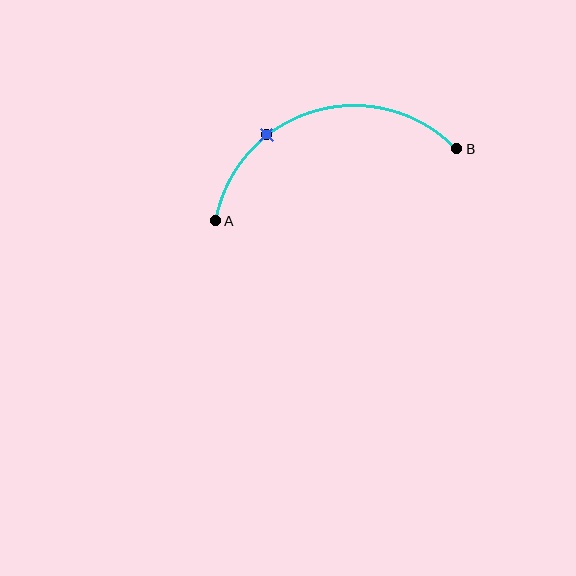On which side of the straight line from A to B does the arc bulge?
The arc bulges above the straight line connecting A and B.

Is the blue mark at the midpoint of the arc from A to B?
No. The blue mark lies on the arc but is closer to endpoint A. The arc midpoint would be at the point on the curve equidistant along the arc from both A and B.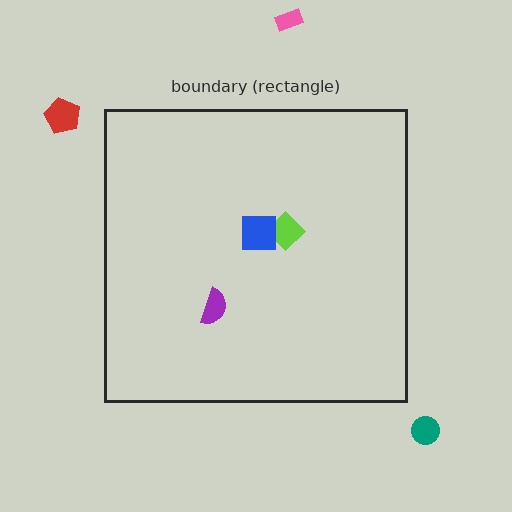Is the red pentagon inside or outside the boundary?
Outside.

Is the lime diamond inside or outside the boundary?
Inside.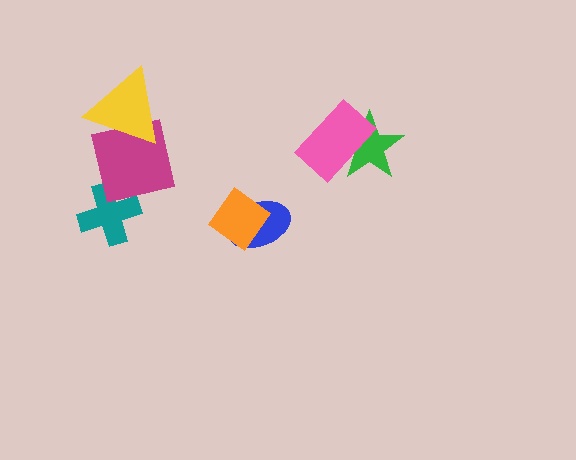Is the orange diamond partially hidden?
No, no other shape covers it.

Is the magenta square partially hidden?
Yes, it is partially covered by another shape.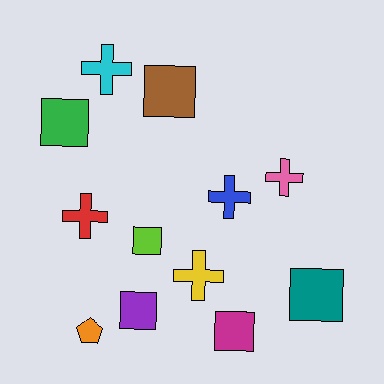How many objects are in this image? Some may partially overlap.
There are 12 objects.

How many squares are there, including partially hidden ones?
There are 6 squares.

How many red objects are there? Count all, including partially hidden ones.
There is 1 red object.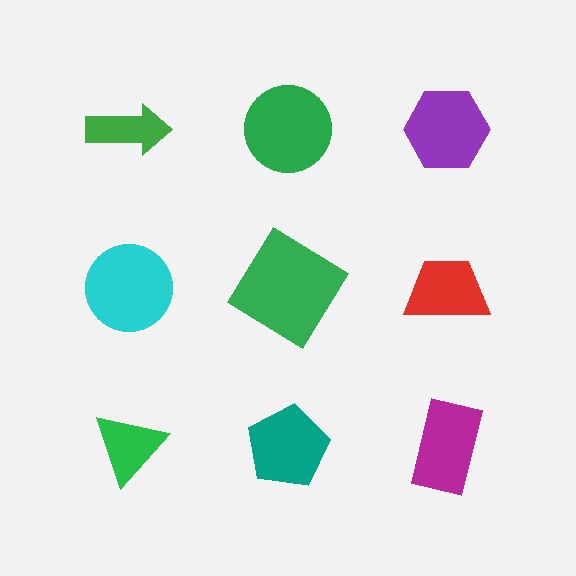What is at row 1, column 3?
A purple hexagon.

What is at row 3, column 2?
A teal pentagon.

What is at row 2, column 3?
A red trapezoid.